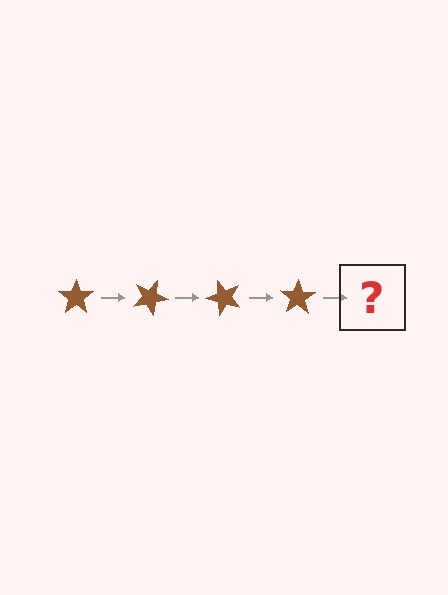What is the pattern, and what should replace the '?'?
The pattern is that the star rotates 25 degrees each step. The '?' should be a brown star rotated 100 degrees.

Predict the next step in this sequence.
The next step is a brown star rotated 100 degrees.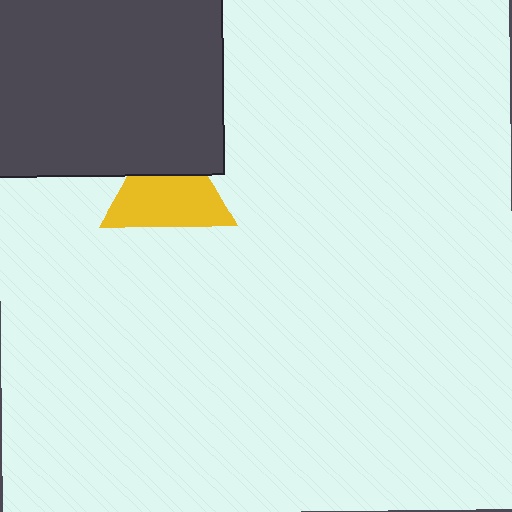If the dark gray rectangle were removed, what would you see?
You would see the complete yellow triangle.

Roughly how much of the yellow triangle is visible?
Most of it is visible (roughly 66%).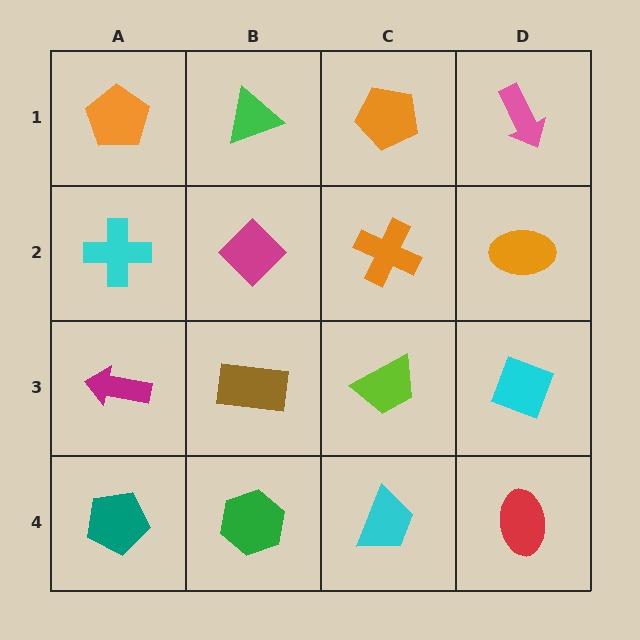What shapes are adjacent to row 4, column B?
A brown rectangle (row 3, column B), a teal pentagon (row 4, column A), a cyan trapezoid (row 4, column C).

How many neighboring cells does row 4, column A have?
2.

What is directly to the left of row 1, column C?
A green triangle.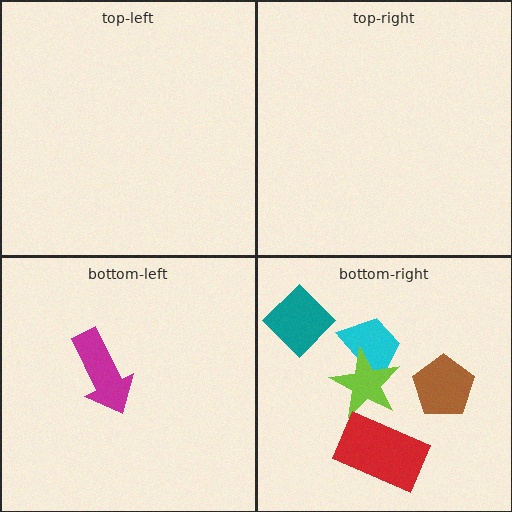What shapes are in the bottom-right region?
The cyan trapezoid, the lime star, the brown pentagon, the teal diamond, the red rectangle.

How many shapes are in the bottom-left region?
1.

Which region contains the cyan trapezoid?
The bottom-right region.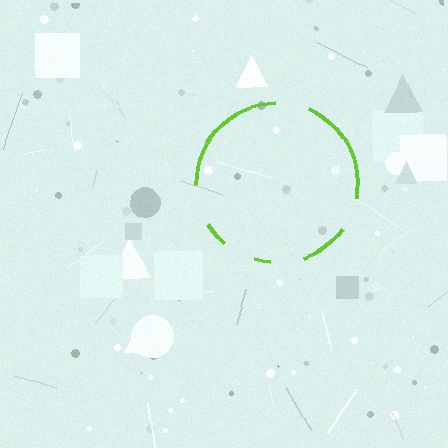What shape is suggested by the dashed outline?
The dashed outline suggests a circle.